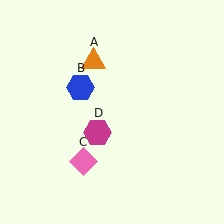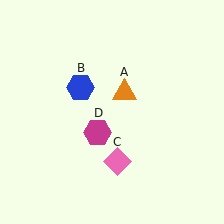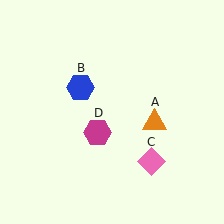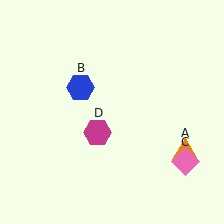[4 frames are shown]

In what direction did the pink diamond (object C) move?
The pink diamond (object C) moved right.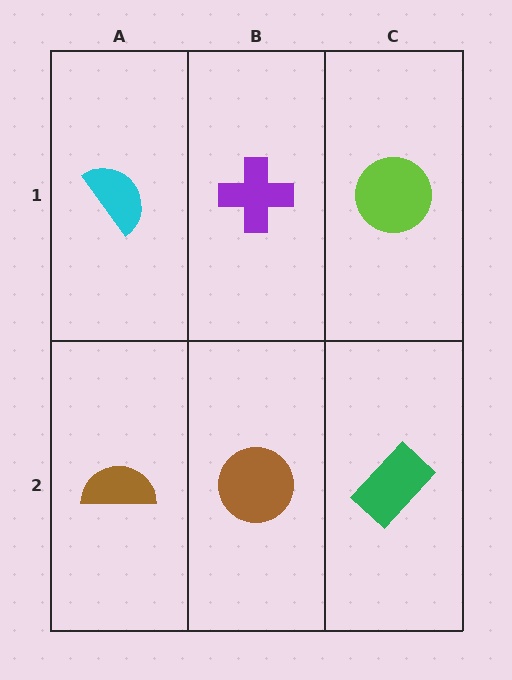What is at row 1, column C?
A lime circle.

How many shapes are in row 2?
3 shapes.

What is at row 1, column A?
A cyan semicircle.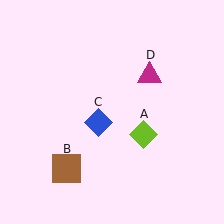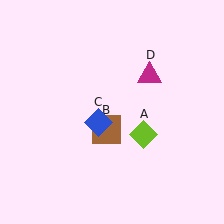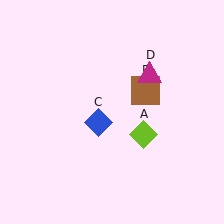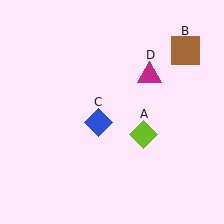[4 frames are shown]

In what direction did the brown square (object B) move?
The brown square (object B) moved up and to the right.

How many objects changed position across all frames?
1 object changed position: brown square (object B).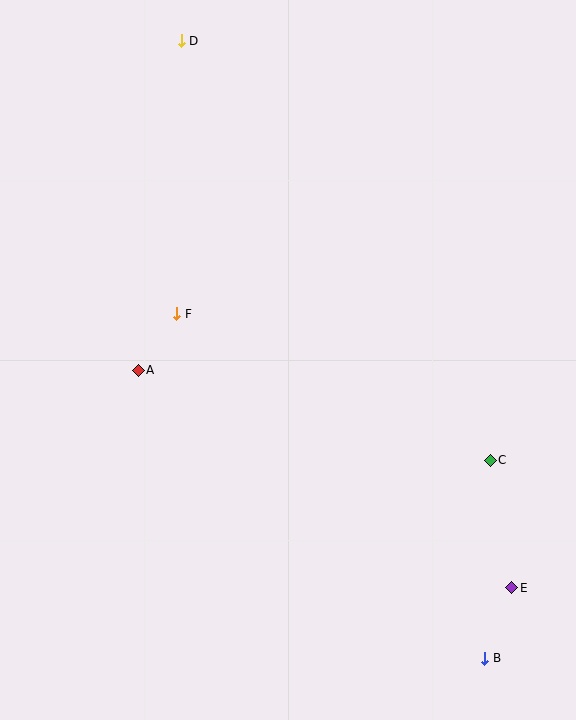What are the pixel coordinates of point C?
Point C is at (490, 460).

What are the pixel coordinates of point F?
Point F is at (177, 314).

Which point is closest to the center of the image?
Point F at (177, 314) is closest to the center.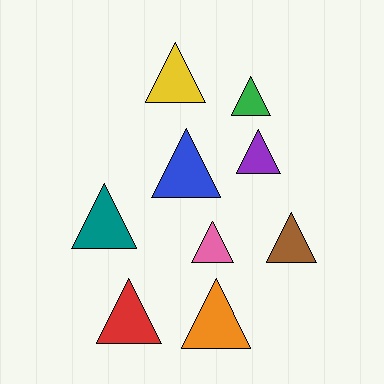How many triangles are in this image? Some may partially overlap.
There are 9 triangles.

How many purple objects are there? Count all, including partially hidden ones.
There is 1 purple object.